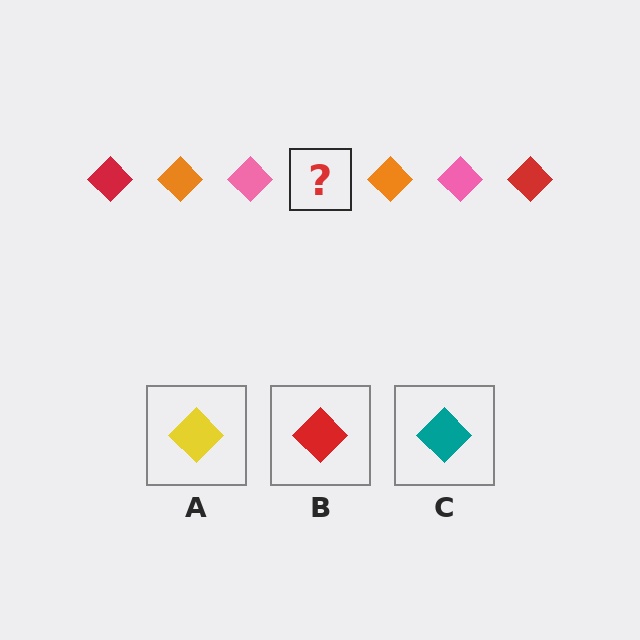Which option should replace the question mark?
Option B.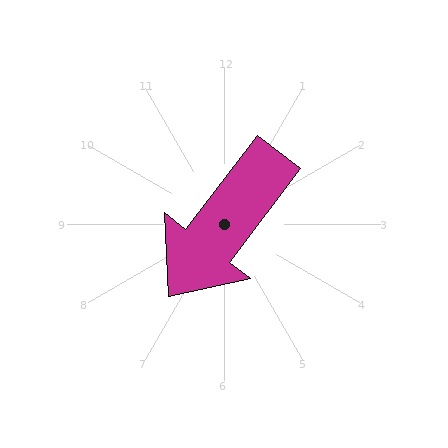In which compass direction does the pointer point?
Southwest.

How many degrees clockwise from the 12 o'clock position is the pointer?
Approximately 217 degrees.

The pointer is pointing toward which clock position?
Roughly 7 o'clock.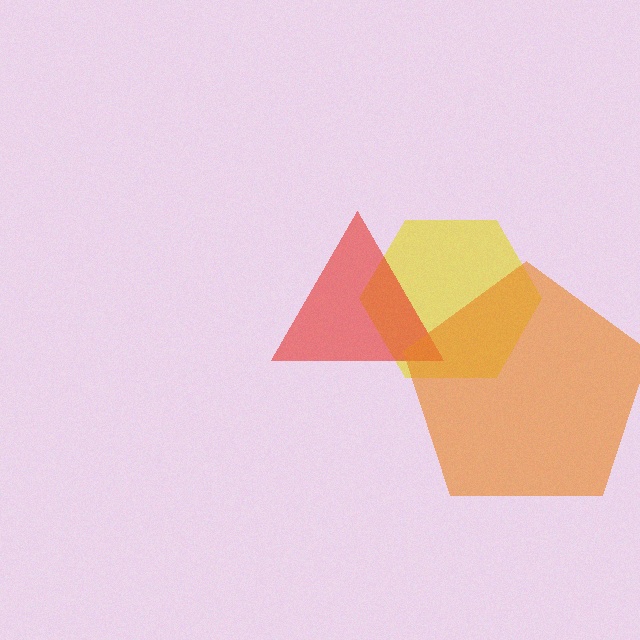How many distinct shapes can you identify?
There are 3 distinct shapes: a yellow hexagon, a red triangle, an orange pentagon.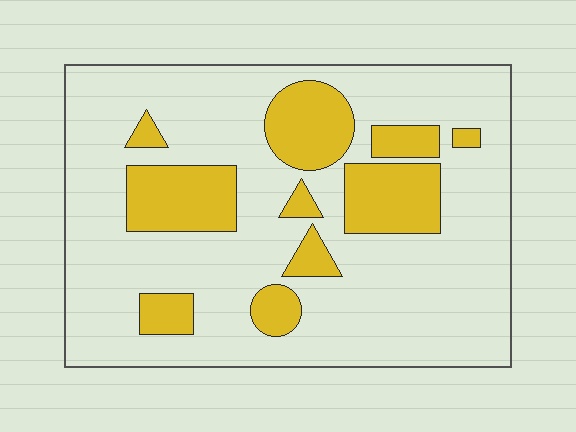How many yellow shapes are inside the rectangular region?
10.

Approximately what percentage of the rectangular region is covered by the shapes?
Approximately 25%.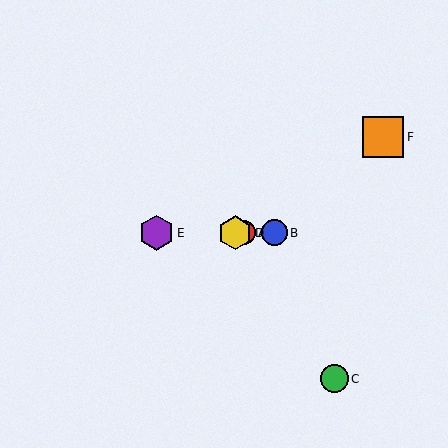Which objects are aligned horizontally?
Objects A, B, D, E are aligned horizontally.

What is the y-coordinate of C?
Object C is at y≈379.